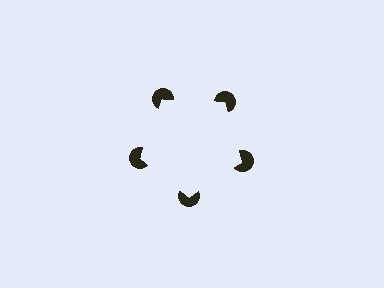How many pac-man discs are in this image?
There are 5 — one at each vertex of the illusory pentagon.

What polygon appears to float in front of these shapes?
An illusory pentagon — its edges are inferred from the aligned wedge cuts in the pac-man discs, not physically drawn.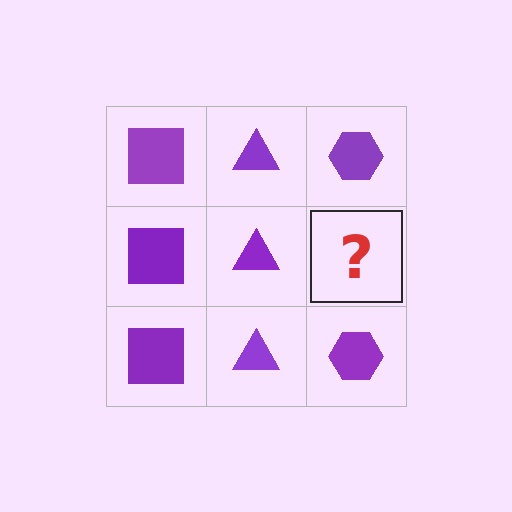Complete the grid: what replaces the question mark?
The question mark should be replaced with a purple hexagon.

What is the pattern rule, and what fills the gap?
The rule is that each column has a consistent shape. The gap should be filled with a purple hexagon.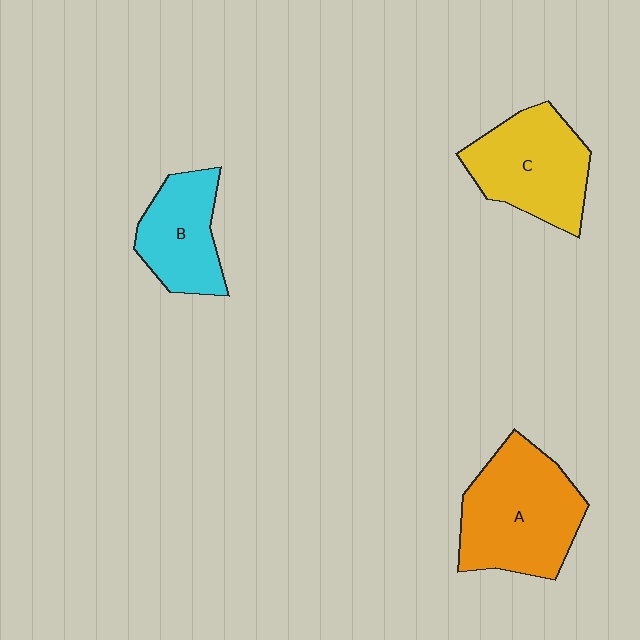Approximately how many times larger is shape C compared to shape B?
Approximately 1.3 times.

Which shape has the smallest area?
Shape B (cyan).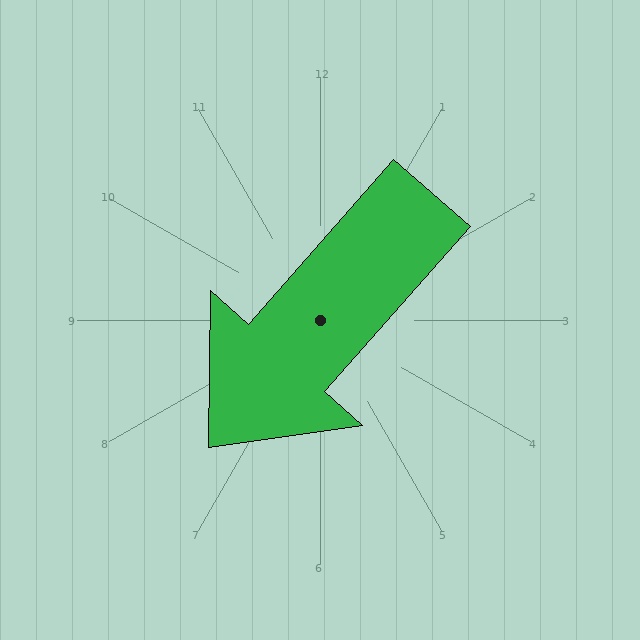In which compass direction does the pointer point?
Southwest.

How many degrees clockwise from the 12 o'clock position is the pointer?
Approximately 221 degrees.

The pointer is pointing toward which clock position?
Roughly 7 o'clock.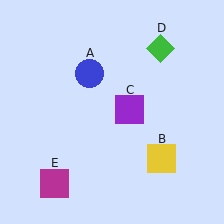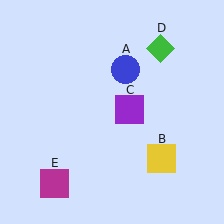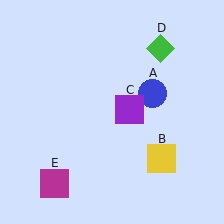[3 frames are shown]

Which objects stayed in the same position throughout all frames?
Yellow square (object B) and purple square (object C) and green diamond (object D) and magenta square (object E) remained stationary.